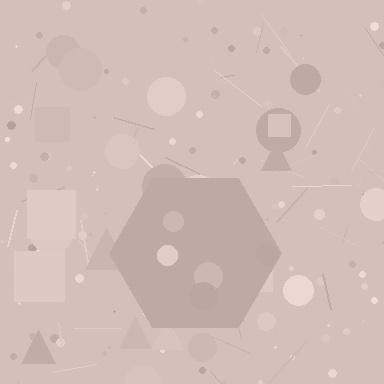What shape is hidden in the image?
A hexagon is hidden in the image.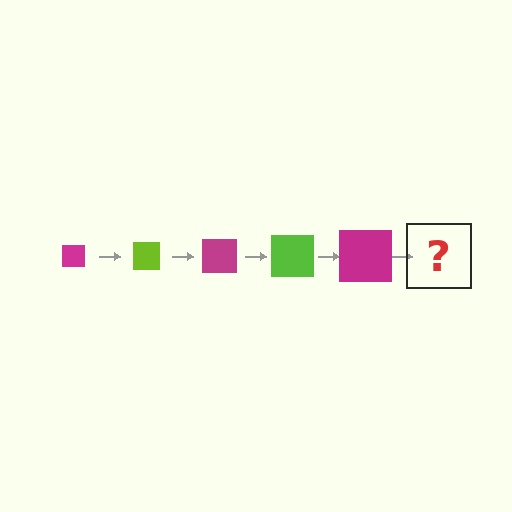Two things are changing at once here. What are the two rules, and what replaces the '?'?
The two rules are that the square grows larger each step and the color cycles through magenta and lime. The '?' should be a lime square, larger than the previous one.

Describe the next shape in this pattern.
It should be a lime square, larger than the previous one.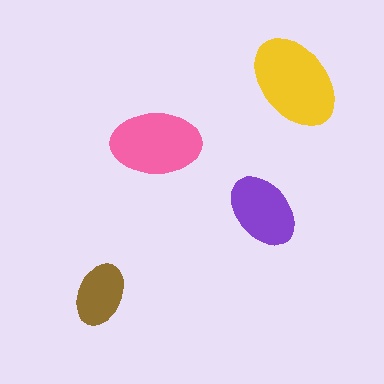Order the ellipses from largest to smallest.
the yellow one, the pink one, the purple one, the brown one.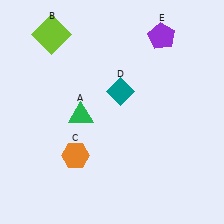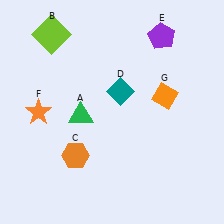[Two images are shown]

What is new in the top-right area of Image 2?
An orange diamond (G) was added in the top-right area of Image 2.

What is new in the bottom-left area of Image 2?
An orange star (F) was added in the bottom-left area of Image 2.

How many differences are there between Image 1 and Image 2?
There are 2 differences between the two images.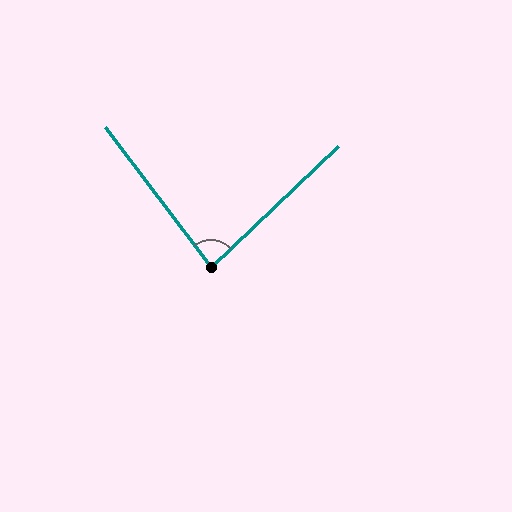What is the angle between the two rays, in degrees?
Approximately 84 degrees.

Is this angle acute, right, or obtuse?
It is acute.